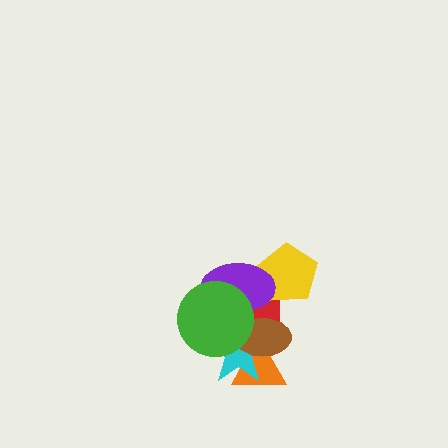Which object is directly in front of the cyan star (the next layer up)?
The brown ellipse is directly in front of the cyan star.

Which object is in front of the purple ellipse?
The green circle is in front of the purple ellipse.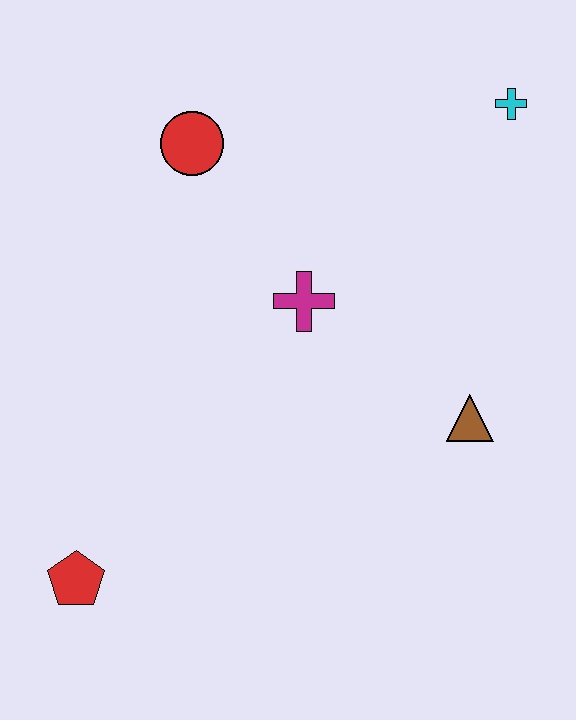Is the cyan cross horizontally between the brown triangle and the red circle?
No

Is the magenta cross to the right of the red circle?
Yes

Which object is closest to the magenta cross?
The red circle is closest to the magenta cross.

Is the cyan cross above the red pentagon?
Yes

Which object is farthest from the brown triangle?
The red pentagon is farthest from the brown triangle.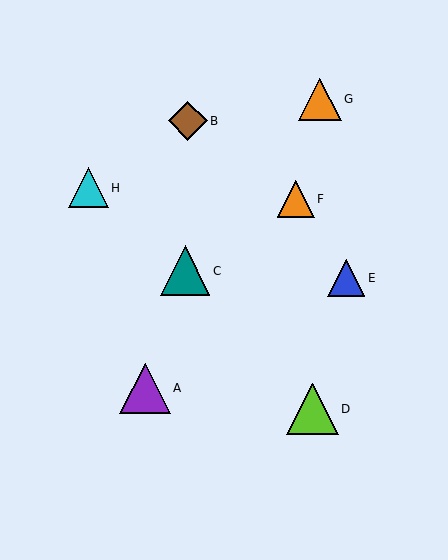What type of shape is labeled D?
Shape D is a lime triangle.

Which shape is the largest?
The lime triangle (labeled D) is the largest.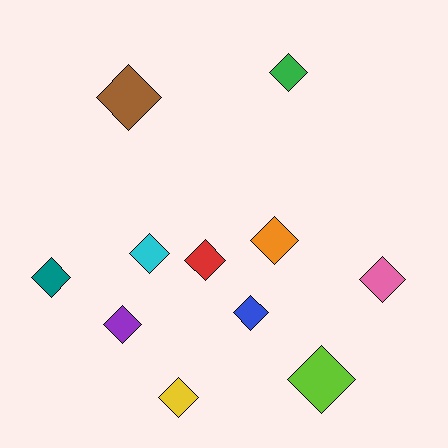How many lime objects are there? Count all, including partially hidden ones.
There is 1 lime object.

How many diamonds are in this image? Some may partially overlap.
There are 11 diamonds.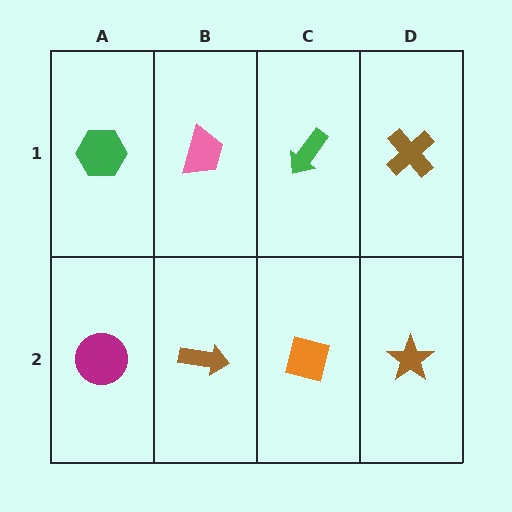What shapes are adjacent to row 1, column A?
A magenta circle (row 2, column A), a pink trapezoid (row 1, column B).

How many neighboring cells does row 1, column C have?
3.